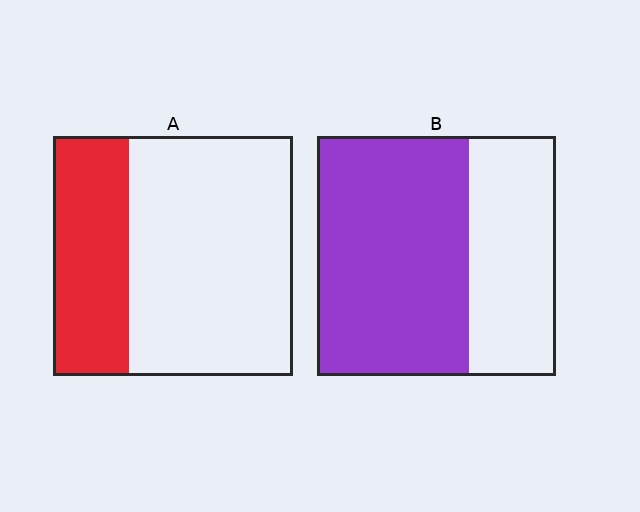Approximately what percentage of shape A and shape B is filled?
A is approximately 30% and B is approximately 65%.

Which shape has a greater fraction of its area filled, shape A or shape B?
Shape B.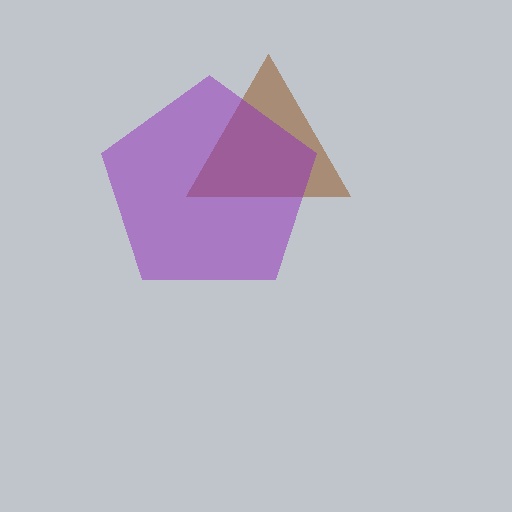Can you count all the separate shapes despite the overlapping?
Yes, there are 2 separate shapes.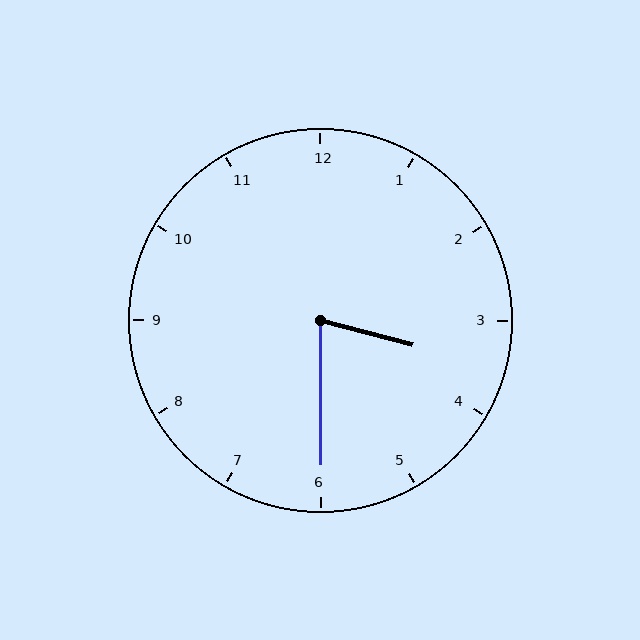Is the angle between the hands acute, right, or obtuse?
It is acute.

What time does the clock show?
3:30.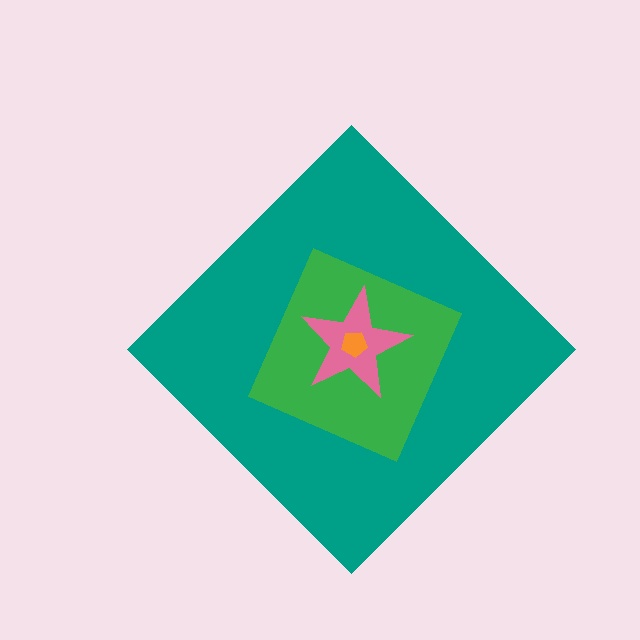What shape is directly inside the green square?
The pink star.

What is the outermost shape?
The teal diamond.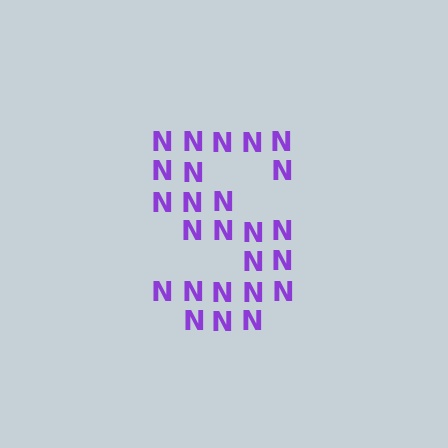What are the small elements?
The small elements are letter N's.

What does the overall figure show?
The overall figure shows the letter S.